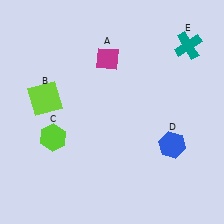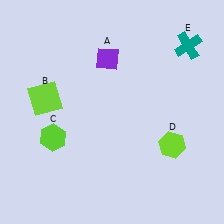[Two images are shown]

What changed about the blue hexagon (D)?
In Image 1, D is blue. In Image 2, it changed to lime.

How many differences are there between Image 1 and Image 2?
There are 2 differences between the two images.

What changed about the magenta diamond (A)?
In Image 1, A is magenta. In Image 2, it changed to purple.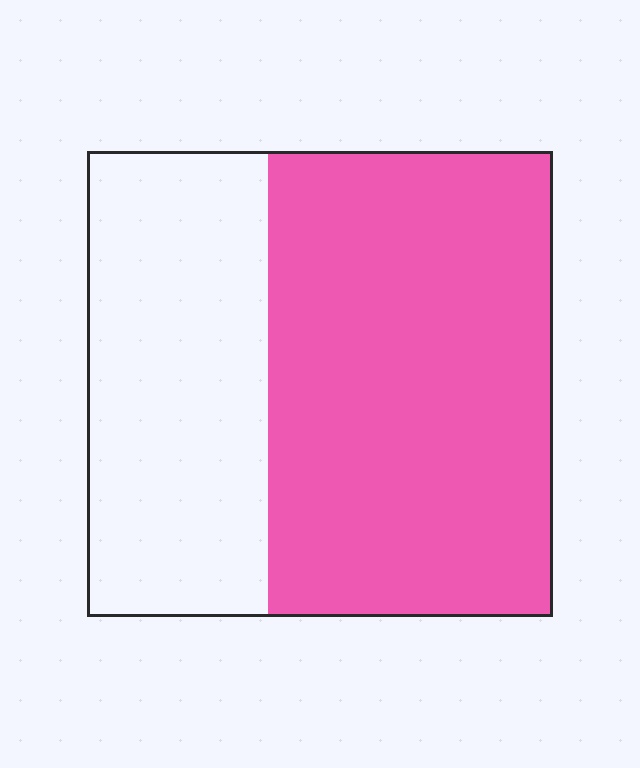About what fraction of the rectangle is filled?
About three fifths (3/5).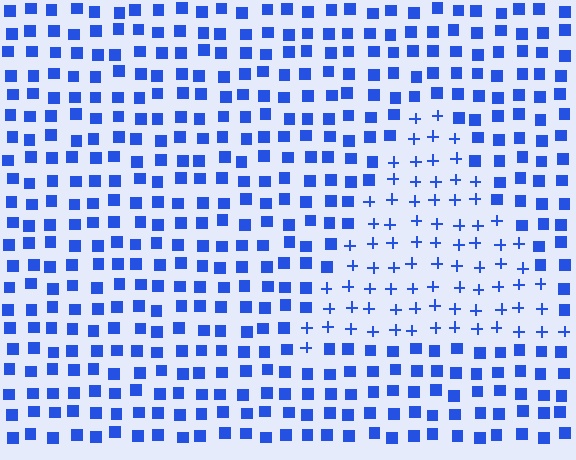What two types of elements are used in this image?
The image uses plus signs inside the triangle region and squares outside it.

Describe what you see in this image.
The image is filled with small blue elements arranged in a uniform grid. A triangle-shaped region contains plus signs, while the surrounding area contains squares. The boundary is defined purely by the change in element shape.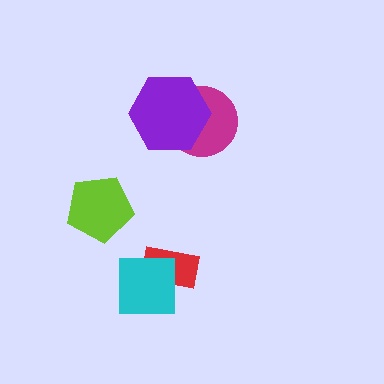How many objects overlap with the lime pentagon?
0 objects overlap with the lime pentagon.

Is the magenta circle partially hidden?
Yes, it is partially covered by another shape.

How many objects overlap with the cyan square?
1 object overlaps with the cyan square.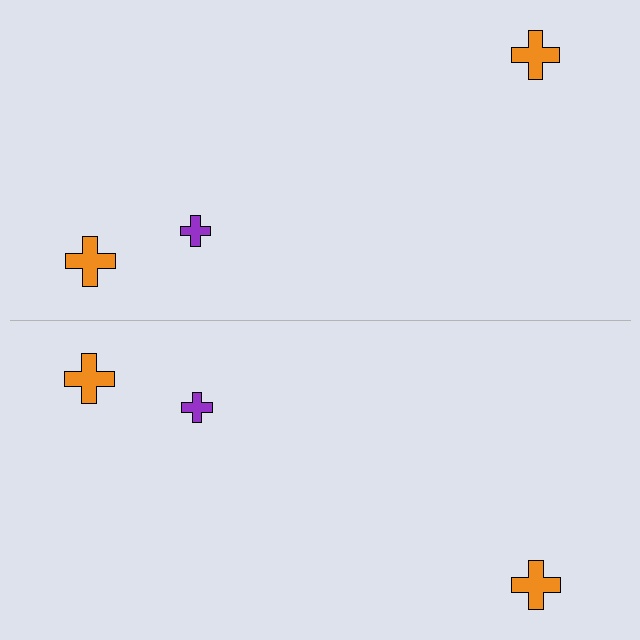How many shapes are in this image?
There are 6 shapes in this image.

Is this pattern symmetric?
Yes, this pattern has bilateral (reflection) symmetry.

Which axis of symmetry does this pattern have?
The pattern has a horizontal axis of symmetry running through the center of the image.